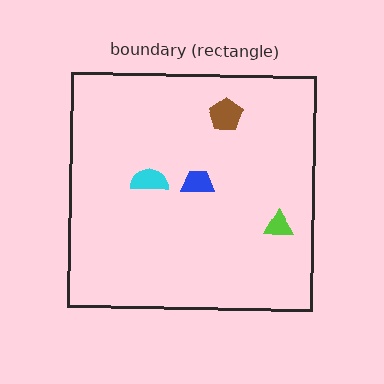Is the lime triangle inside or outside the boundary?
Inside.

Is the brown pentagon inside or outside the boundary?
Inside.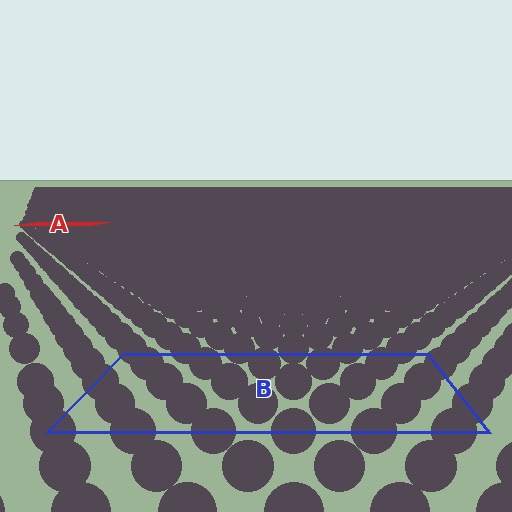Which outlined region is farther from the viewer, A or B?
Region A is farther from the viewer — the texture elements inside it appear smaller and more densely packed.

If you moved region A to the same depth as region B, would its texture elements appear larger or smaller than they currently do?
They would appear larger. At a closer depth, the same texture elements are projected at a bigger on-screen size.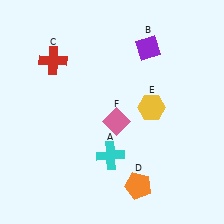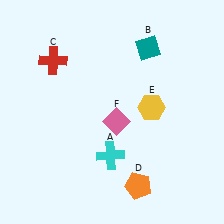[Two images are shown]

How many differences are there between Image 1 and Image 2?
There is 1 difference between the two images.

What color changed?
The diamond (B) changed from purple in Image 1 to teal in Image 2.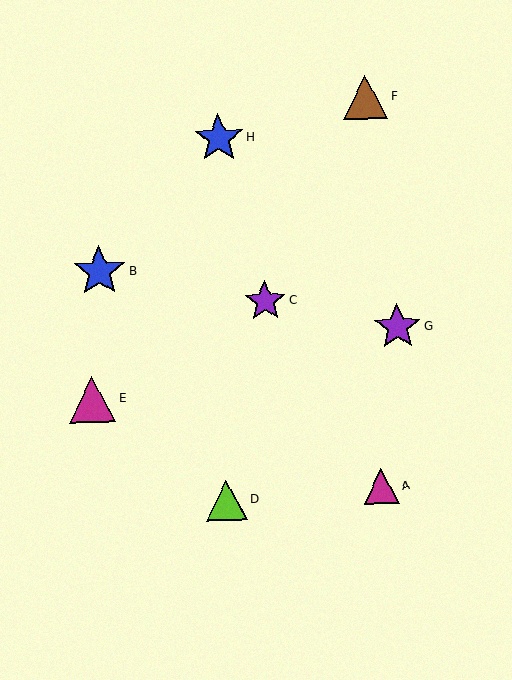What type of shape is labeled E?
Shape E is a magenta triangle.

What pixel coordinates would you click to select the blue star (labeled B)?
Click at (99, 271) to select the blue star B.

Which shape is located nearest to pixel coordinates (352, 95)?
The brown triangle (labeled F) at (365, 97) is nearest to that location.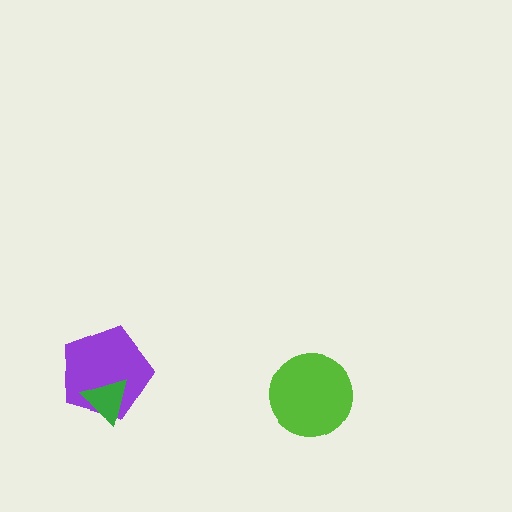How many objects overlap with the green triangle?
1 object overlaps with the green triangle.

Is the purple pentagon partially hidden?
Yes, it is partially covered by another shape.